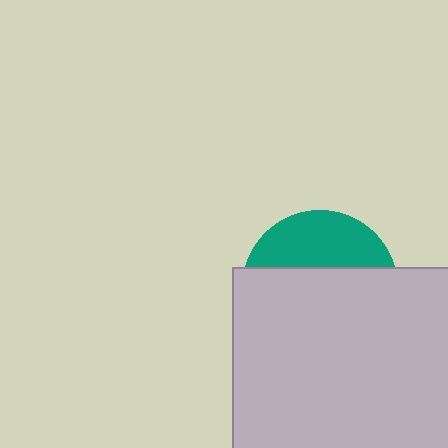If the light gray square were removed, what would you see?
You would see the complete teal circle.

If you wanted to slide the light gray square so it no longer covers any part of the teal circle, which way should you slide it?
Slide it down — that is the most direct way to separate the two shapes.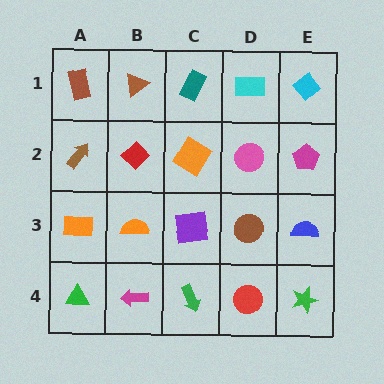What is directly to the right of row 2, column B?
An orange diamond.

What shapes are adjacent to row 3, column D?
A pink circle (row 2, column D), a red circle (row 4, column D), a purple square (row 3, column C), a blue semicircle (row 3, column E).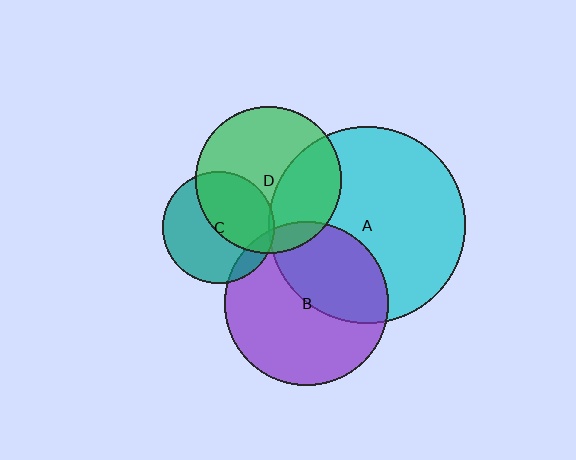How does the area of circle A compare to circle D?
Approximately 1.8 times.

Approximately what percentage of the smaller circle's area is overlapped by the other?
Approximately 45%.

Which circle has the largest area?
Circle A (cyan).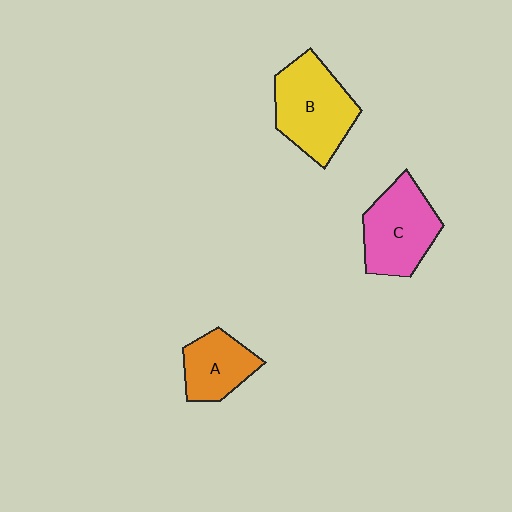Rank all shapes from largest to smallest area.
From largest to smallest: B (yellow), C (pink), A (orange).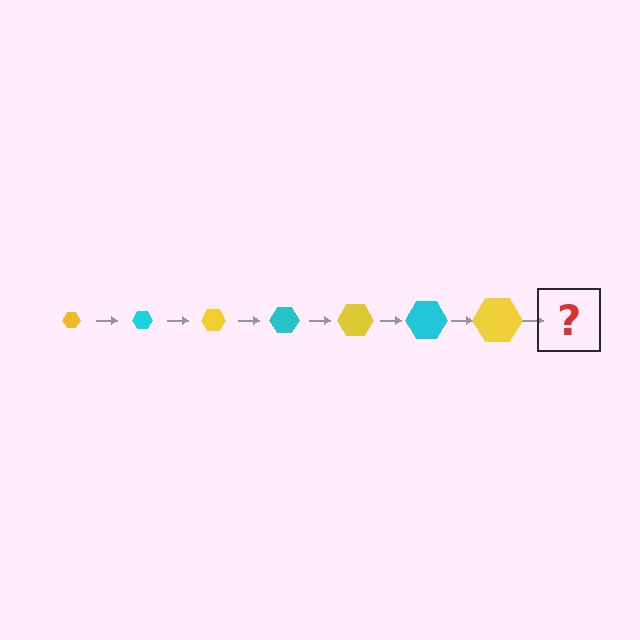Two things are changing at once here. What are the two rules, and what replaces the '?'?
The two rules are that the hexagon grows larger each step and the color cycles through yellow and cyan. The '?' should be a cyan hexagon, larger than the previous one.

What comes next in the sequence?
The next element should be a cyan hexagon, larger than the previous one.